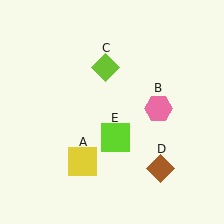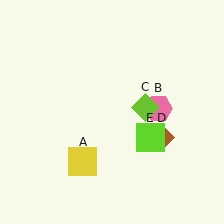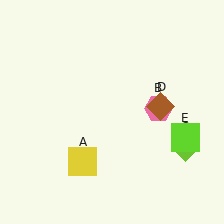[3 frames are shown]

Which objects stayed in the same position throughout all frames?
Yellow square (object A) and pink hexagon (object B) remained stationary.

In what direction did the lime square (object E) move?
The lime square (object E) moved right.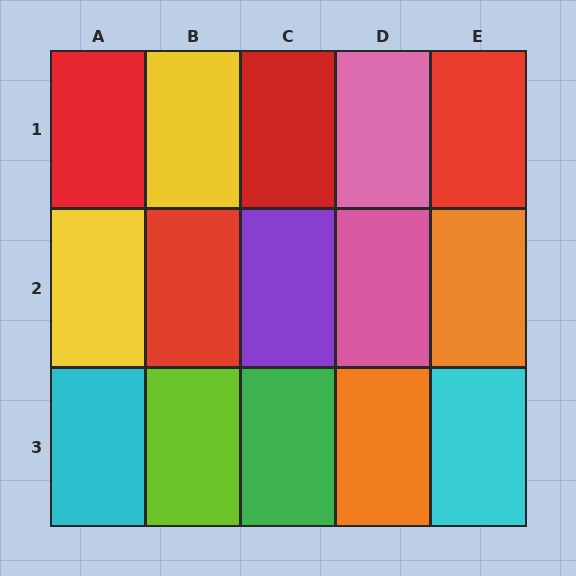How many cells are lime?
1 cell is lime.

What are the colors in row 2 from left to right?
Yellow, red, purple, pink, orange.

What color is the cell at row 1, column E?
Red.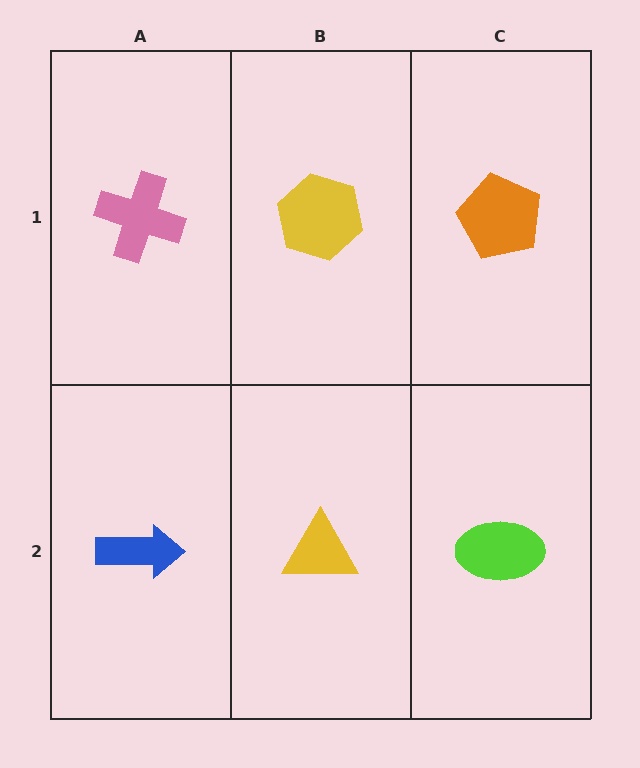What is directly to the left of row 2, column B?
A blue arrow.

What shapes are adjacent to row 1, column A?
A blue arrow (row 2, column A), a yellow hexagon (row 1, column B).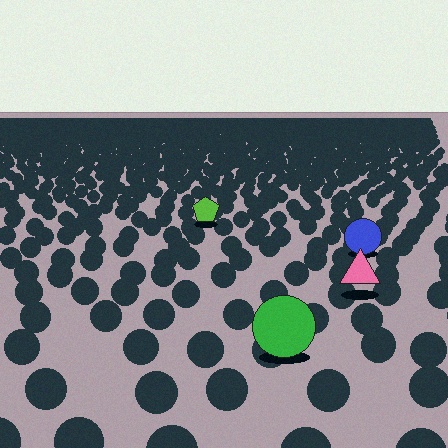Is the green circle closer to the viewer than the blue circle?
Yes. The green circle is closer — you can tell from the texture gradient: the ground texture is coarser near it.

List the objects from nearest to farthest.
From nearest to farthest: the green circle, the pink triangle, the blue circle, the lime pentagon.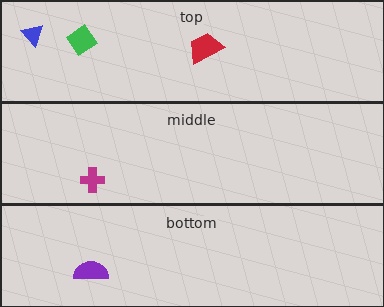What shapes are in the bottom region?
The purple semicircle.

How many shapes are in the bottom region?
1.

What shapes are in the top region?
The red trapezoid, the green diamond, the blue triangle.